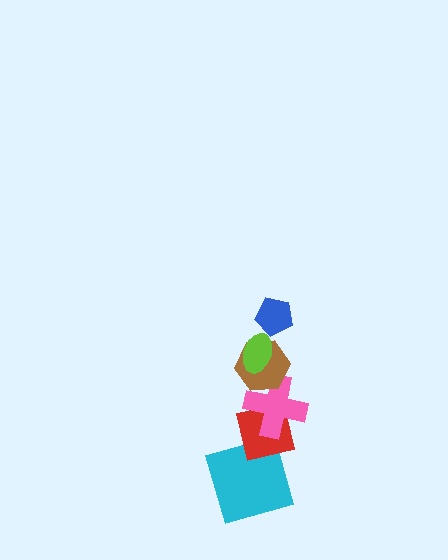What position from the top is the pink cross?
The pink cross is 4th from the top.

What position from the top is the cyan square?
The cyan square is 6th from the top.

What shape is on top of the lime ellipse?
The blue pentagon is on top of the lime ellipse.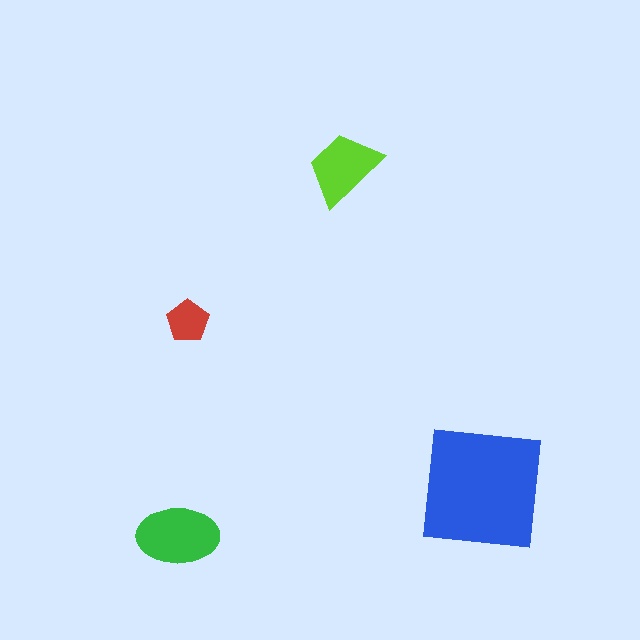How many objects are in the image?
There are 4 objects in the image.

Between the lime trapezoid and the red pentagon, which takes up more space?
The lime trapezoid.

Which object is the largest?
The blue square.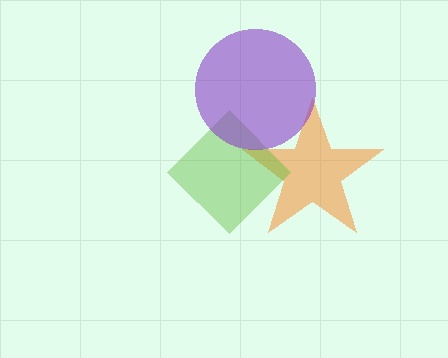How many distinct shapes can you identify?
There are 3 distinct shapes: an orange star, a lime diamond, a purple circle.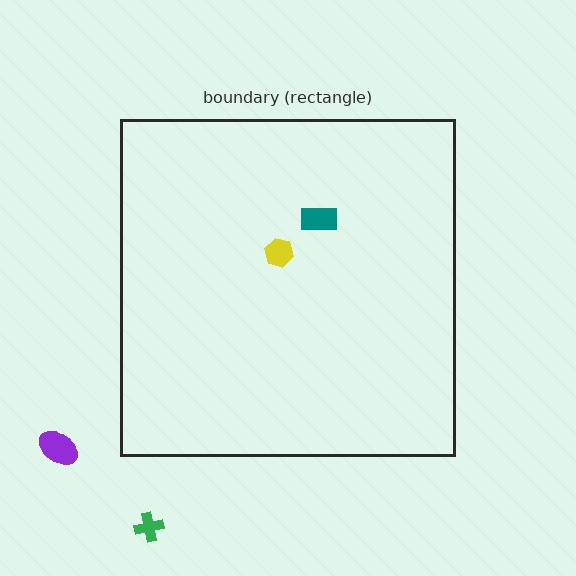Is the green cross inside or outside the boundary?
Outside.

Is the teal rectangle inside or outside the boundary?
Inside.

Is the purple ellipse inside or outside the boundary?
Outside.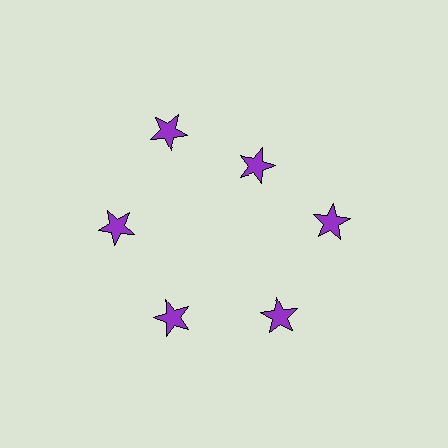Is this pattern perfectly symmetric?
No. The 6 purple stars are arranged in a ring, but one element near the 1 o'clock position is pulled inward toward the center, breaking the 6-fold rotational symmetry.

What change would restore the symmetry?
The symmetry would be restored by moving it outward, back onto the ring so that all 6 stars sit at equal angles and equal distance from the center.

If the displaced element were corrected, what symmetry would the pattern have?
It would have 6-fold rotational symmetry — the pattern would map onto itself every 60 degrees.